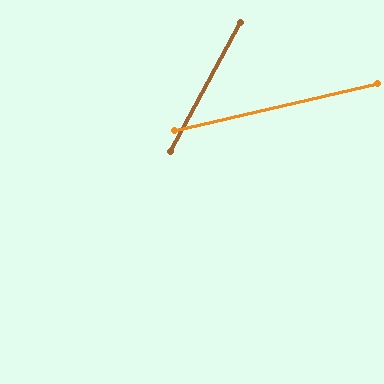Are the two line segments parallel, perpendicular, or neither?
Neither parallel nor perpendicular — they differ by about 49°.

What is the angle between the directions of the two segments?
Approximately 49 degrees.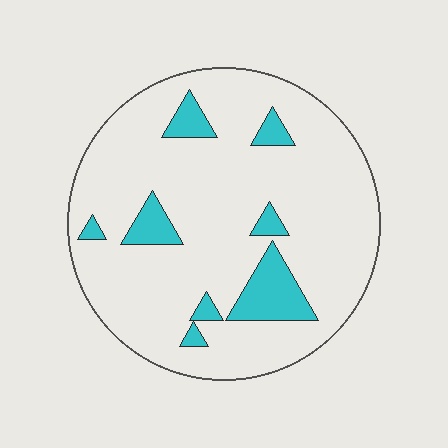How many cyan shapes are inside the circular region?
8.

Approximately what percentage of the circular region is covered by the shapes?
Approximately 15%.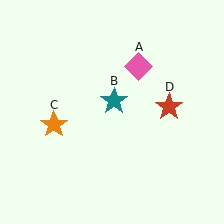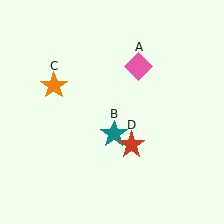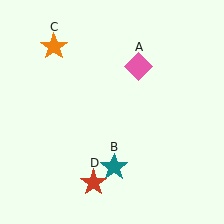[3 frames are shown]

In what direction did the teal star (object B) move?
The teal star (object B) moved down.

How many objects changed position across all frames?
3 objects changed position: teal star (object B), orange star (object C), red star (object D).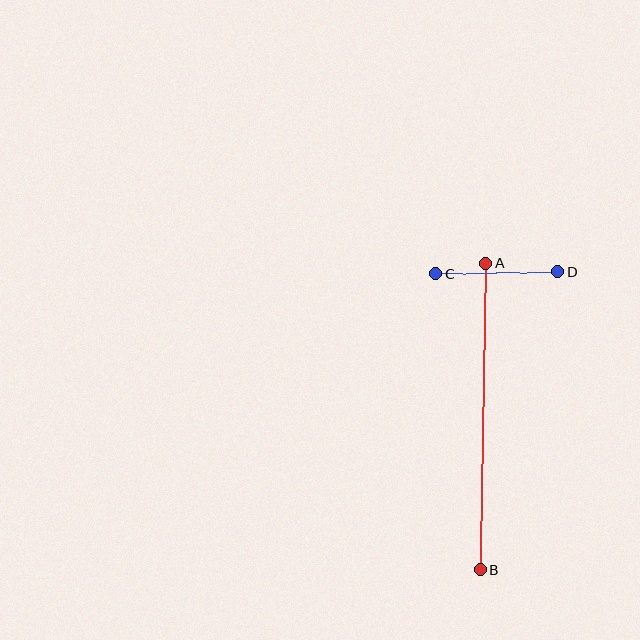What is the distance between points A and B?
The distance is approximately 306 pixels.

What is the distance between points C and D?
The distance is approximately 122 pixels.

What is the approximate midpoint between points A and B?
The midpoint is at approximately (483, 416) pixels.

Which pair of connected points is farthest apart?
Points A and B are farthest apart.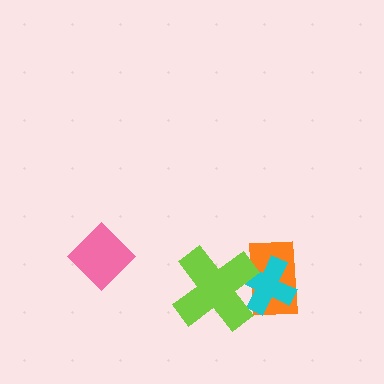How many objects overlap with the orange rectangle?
2 objects overlap with the orange rectangle.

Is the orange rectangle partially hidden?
Yes, it is partially covered by another shape.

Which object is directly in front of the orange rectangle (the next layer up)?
The cyan cross is directly in front of the orange rectangle.